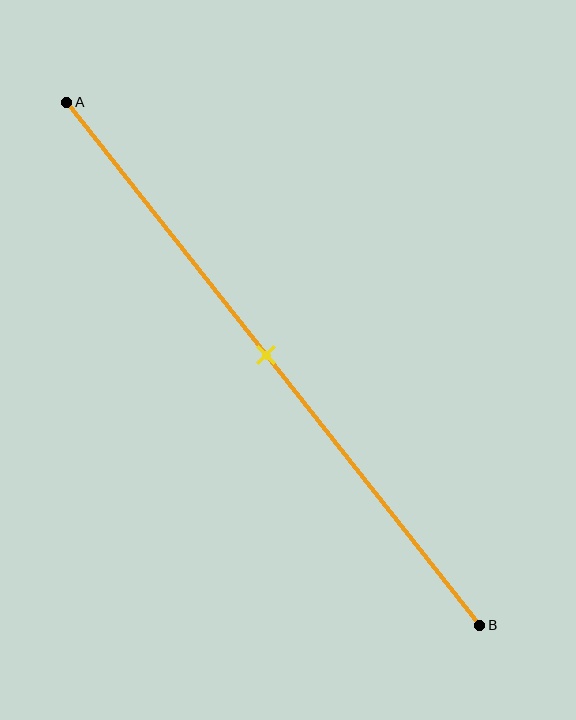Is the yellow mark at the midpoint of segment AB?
Yes, the mark is approximately at the midpoint.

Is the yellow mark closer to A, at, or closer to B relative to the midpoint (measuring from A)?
The yellow mark is approximately at the midpoint of segment AB.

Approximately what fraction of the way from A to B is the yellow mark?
The yellow mark is approximately 50% of the way from A to B.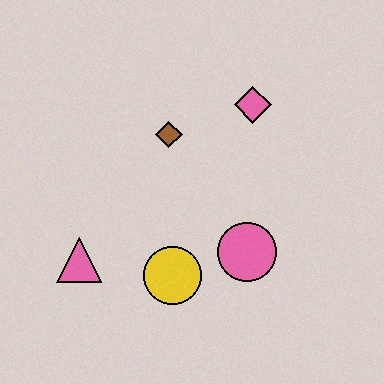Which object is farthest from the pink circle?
The pink triangle is farthest from the pink circle.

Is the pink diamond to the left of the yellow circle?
No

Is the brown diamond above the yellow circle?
Yes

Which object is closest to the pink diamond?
The brown diamond is closest to the pink diamond.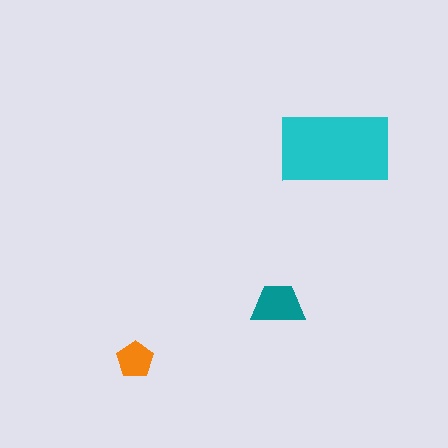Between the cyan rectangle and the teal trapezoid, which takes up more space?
The cyan rectangle.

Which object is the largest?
The cyan rectangle.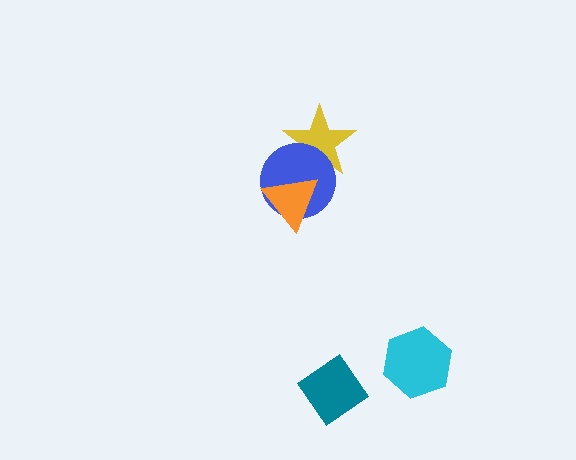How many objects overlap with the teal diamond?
0 objects overlap with the teal diamond.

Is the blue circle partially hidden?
Yes, it is partially covered by another shape.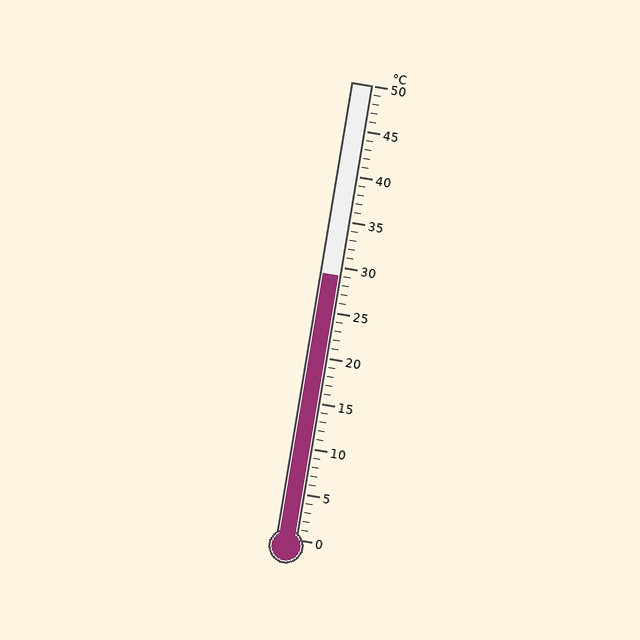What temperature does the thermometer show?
The thermometer shows approximately 29°C.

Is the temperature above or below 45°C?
The temperature is below 45°C.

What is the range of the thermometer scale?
The thermometer scale ranges from 0°C to 50°C.